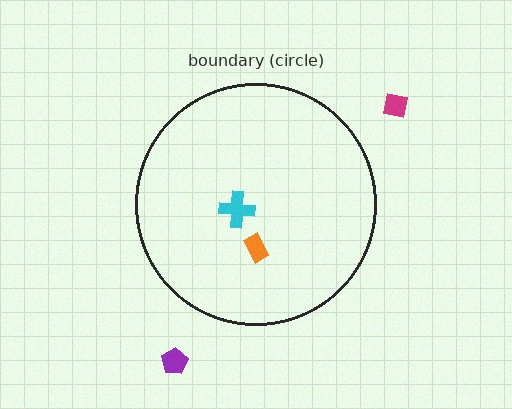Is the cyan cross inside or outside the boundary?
Inside.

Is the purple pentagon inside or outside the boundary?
Outside.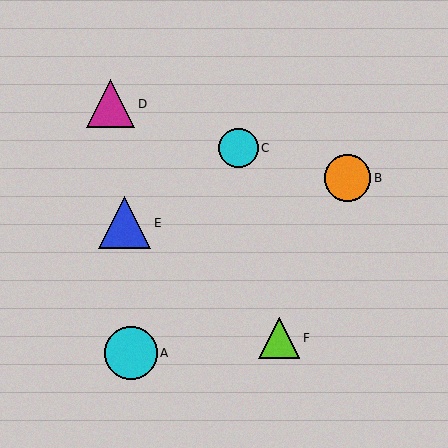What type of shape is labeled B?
Shape B is an orange circle.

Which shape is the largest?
The cyan circle (labeled A) is the largest.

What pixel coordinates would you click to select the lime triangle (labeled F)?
Click at (279, 338) to select the lime triangle F.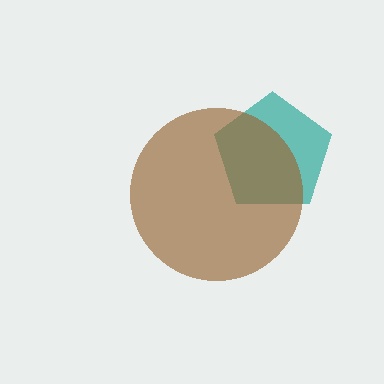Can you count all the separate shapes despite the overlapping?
Yes, there are 2 separate shapes.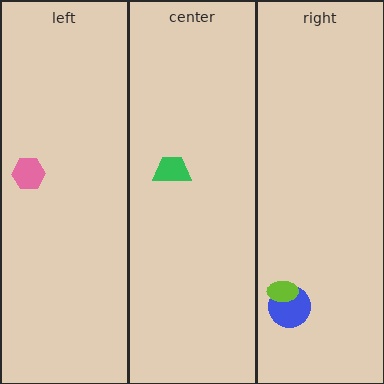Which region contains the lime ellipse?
The right region.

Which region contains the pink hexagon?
The left region.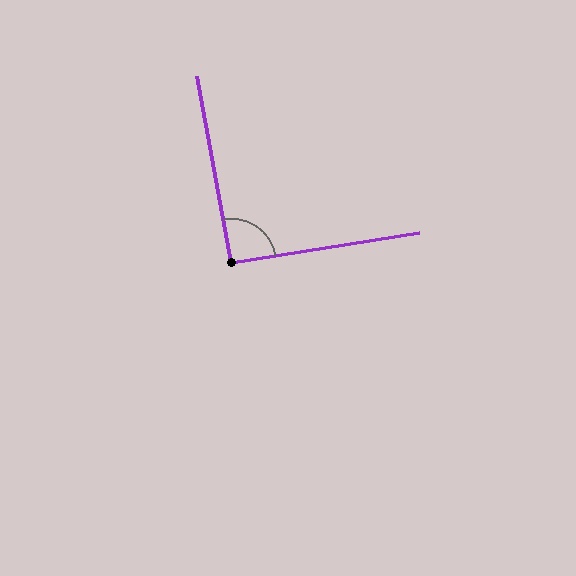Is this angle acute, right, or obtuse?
It is approximately a right angle.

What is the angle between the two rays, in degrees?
Approximately 91 degrees.